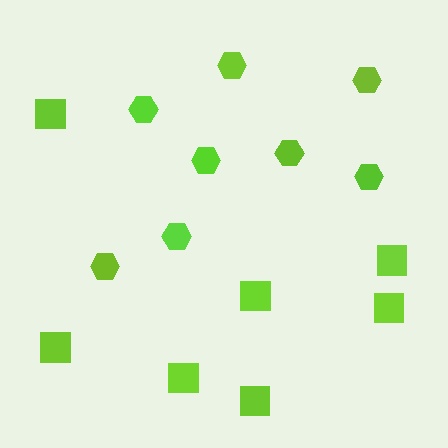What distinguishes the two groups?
There are 2 groups: one group of squares (7) and one group of hexagons (8).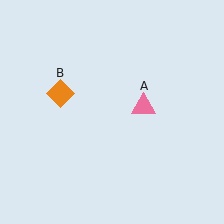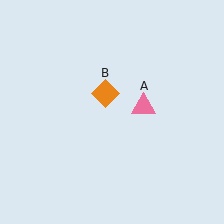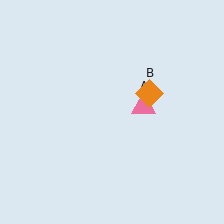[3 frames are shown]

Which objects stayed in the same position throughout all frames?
Pink triangle (object A) remained stationary.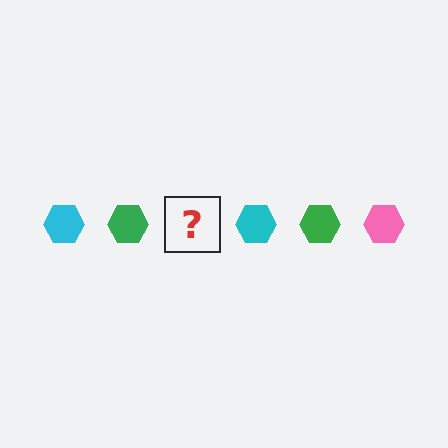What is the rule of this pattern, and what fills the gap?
The rule is that the pattern cycles through cyan, green, pink hexagons. The gap should be filled with a pink hexagon.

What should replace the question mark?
The question mark should be replaced with a pink hexagon.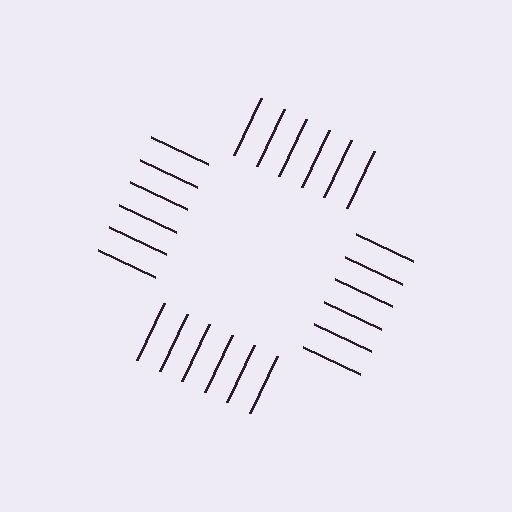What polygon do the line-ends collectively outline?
An illusory square — the line segments terminate on its edges but no continuous stroke is drawn.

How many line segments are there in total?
24 — 6 along each of the 4 edges.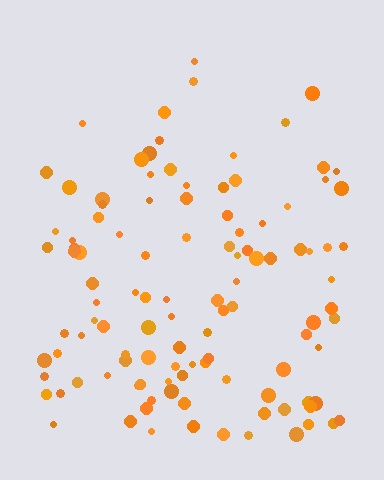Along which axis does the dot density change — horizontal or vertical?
Vertical.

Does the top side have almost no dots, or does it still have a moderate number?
Still a moderate number, just noticeably fewer than the bottom.